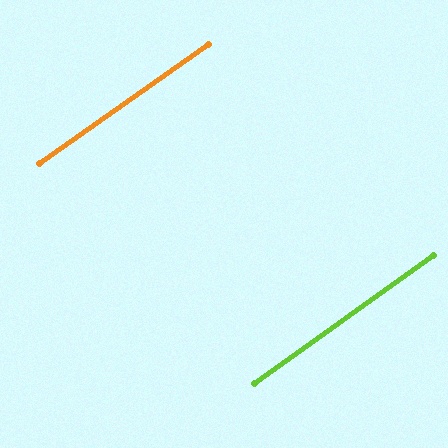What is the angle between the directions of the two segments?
Approximately 1 degree.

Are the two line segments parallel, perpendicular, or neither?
Parallel — their directions differ by only 0.6°.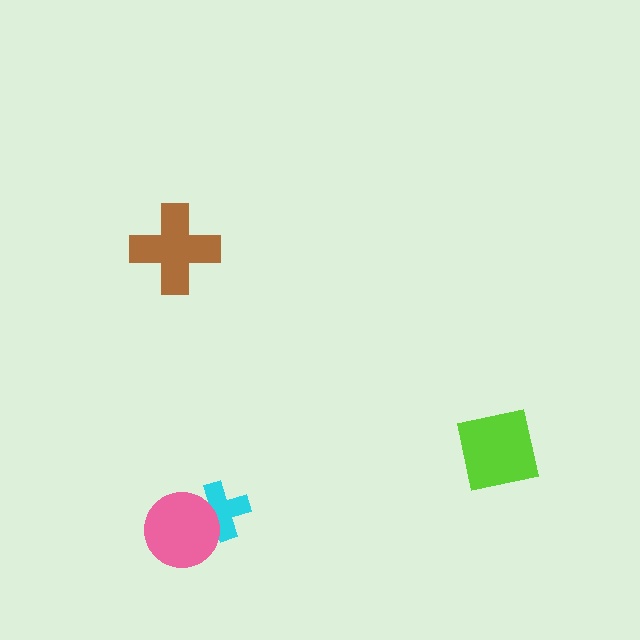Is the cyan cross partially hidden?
Yes, it is partially covered by another shape.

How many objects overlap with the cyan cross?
1 object overlaps with the cyan cross.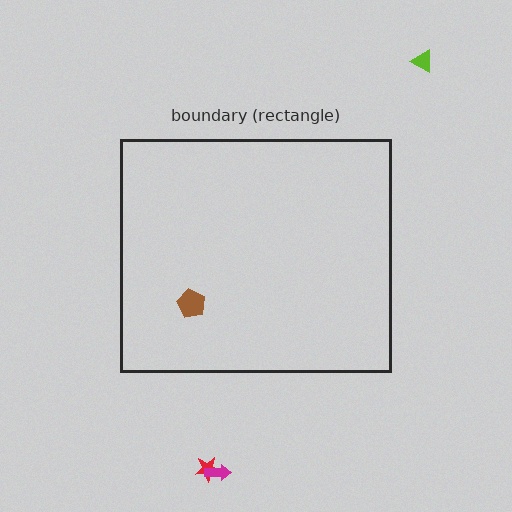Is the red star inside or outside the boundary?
Outside.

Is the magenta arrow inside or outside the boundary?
Outside.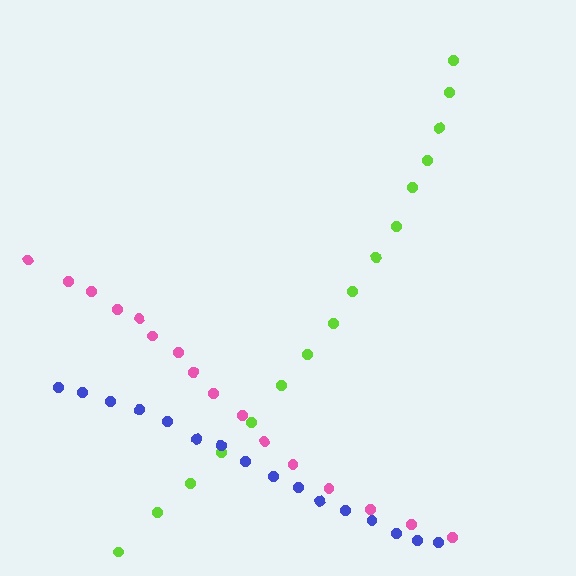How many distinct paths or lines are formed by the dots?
There are 3 distinct paths.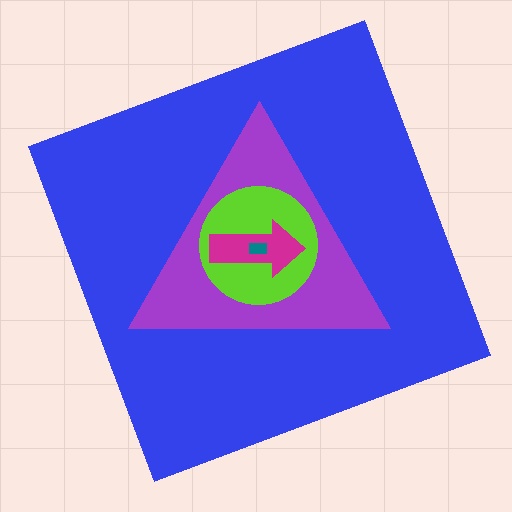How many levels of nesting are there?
5.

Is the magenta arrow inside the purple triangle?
Yes.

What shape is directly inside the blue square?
The purple triangle.